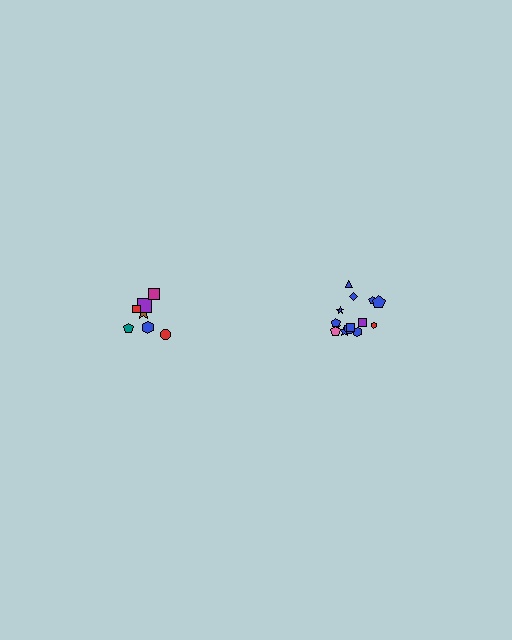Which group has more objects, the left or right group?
The right group.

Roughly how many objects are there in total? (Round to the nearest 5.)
Roughly 20 objects in total.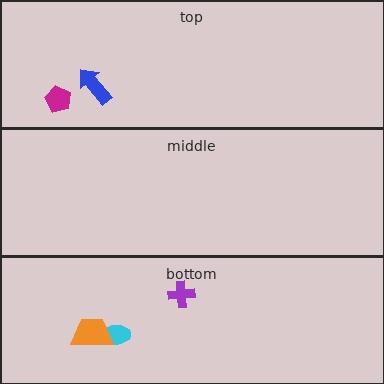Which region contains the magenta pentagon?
The top region.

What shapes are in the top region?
The blue arrow, the magenta pentagon.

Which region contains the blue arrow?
The top region.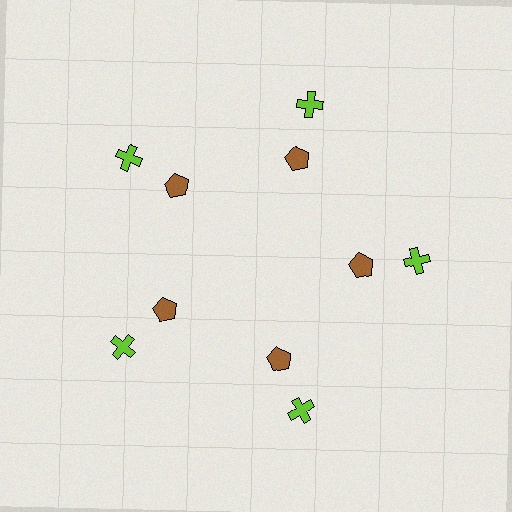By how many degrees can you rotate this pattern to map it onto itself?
The pattern maps onto itself every 72 degrees of rotation.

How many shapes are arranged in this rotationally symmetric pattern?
There are 10 shapes, arranged in 5 groups of 2.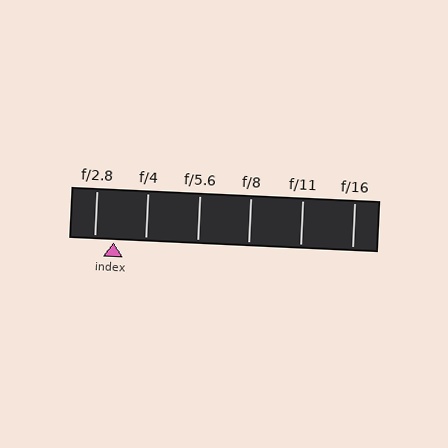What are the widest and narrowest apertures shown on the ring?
The widest aperture shown is f/2.8 and the narrowest is f/16.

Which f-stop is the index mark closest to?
The index mark is closest to f/2.8.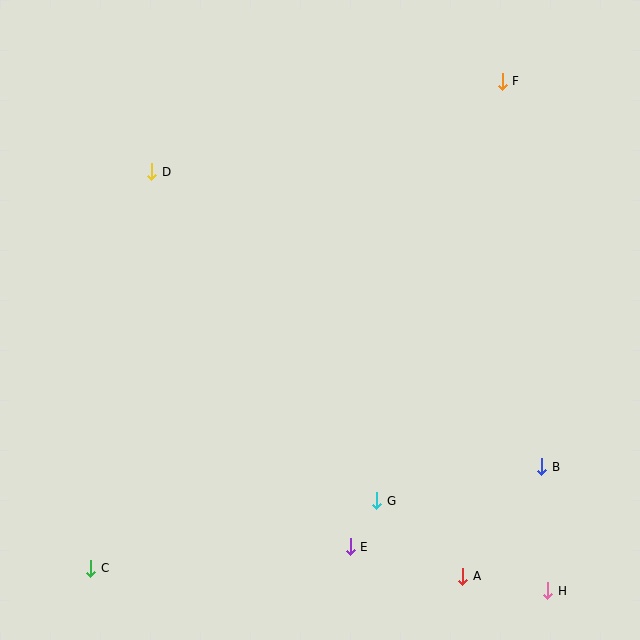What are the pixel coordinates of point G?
Point G is at (377, 501).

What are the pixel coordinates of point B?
Point B is at (542, 467).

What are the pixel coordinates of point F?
Point F is at (502, 81).